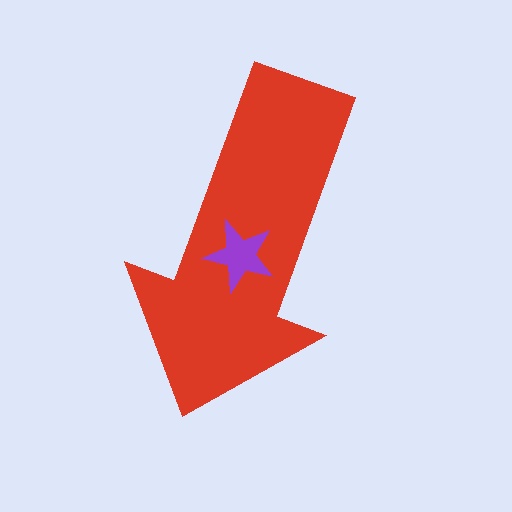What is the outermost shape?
The red arrow.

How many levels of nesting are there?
2.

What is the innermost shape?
The purple star.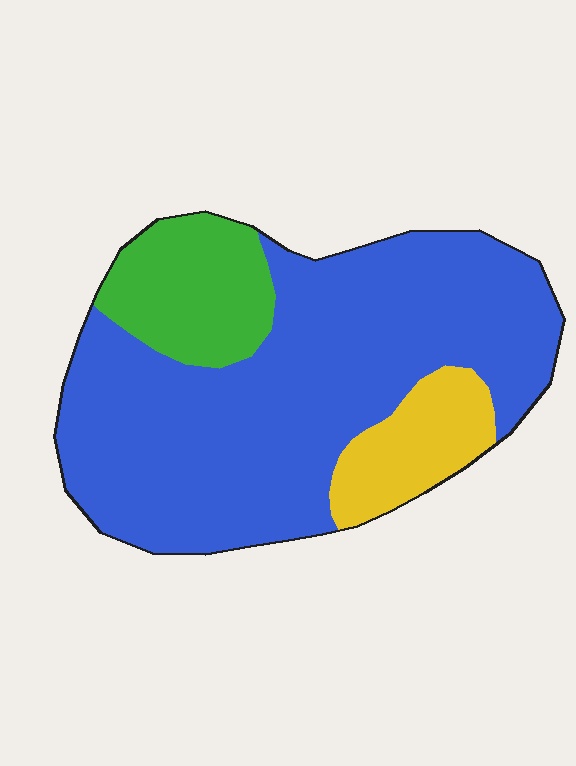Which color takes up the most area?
Blue, at roughly 70%.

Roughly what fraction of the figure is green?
Green covers roughly 15% of the figure.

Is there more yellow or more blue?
Blue.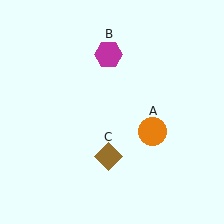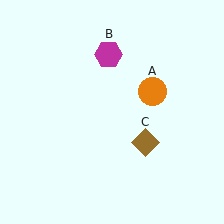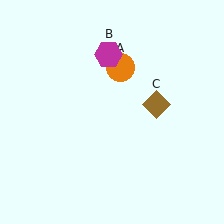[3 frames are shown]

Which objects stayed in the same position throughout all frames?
Magenta hexagon (object B) remained stationary.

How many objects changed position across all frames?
2 objects changed position: orange circle (object A), brown diamond (object C).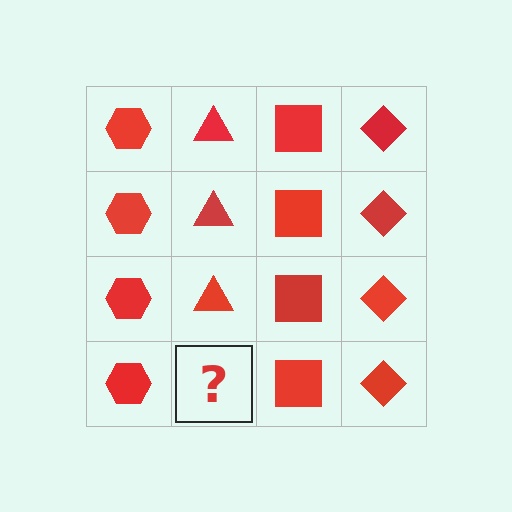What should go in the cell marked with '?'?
The missing cell should contain a red triangle.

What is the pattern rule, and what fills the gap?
The rule is that each column has a consistent shape. The gap should be filled with a red triangle.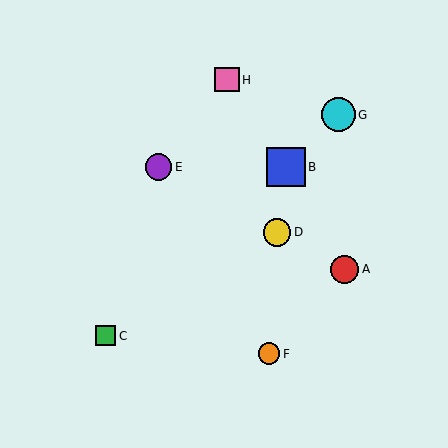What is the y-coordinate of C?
Object C is at y≈336.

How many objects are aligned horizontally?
2 objects (B, E) are aligned horizontally.